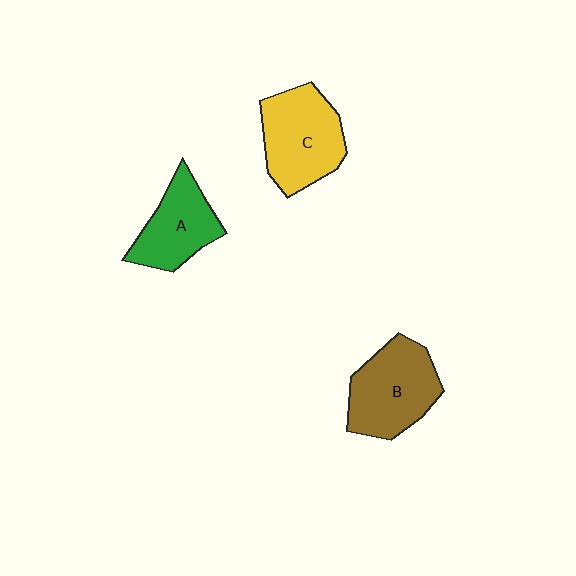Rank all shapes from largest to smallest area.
From largest to smallest: B (brown), C (yellow), A (green).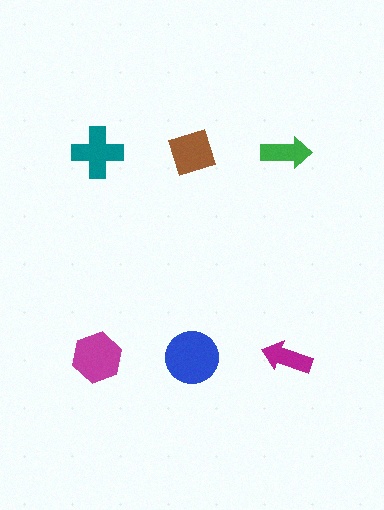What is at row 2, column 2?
A blue circle.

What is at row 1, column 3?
A green arrow.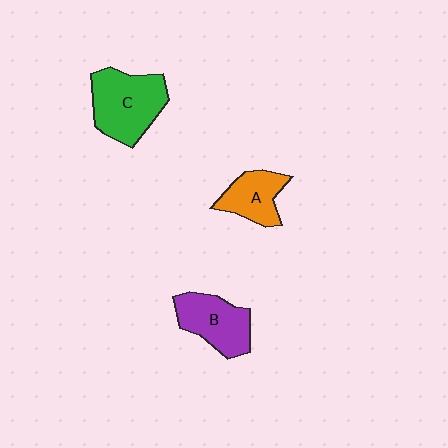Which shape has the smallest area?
Shape A (orange).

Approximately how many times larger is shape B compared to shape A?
Approximately 1.3 times.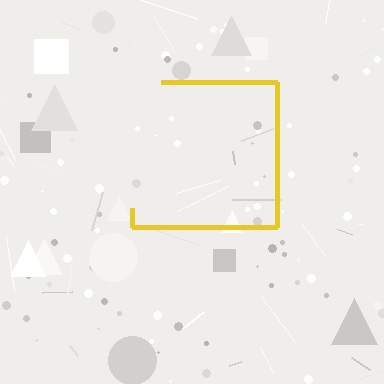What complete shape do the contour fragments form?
The contour fragments form a square.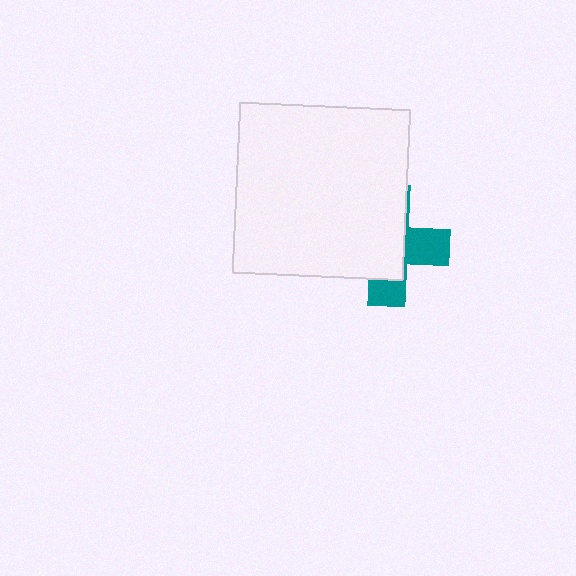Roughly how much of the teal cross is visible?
A small part of it is visible (roughly 35%).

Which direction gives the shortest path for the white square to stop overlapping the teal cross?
Moving left gives the shortest separation.